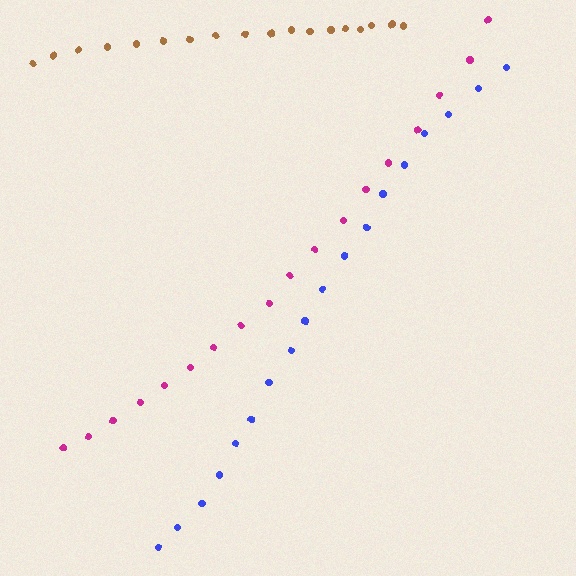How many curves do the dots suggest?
There are 3 distinct paths.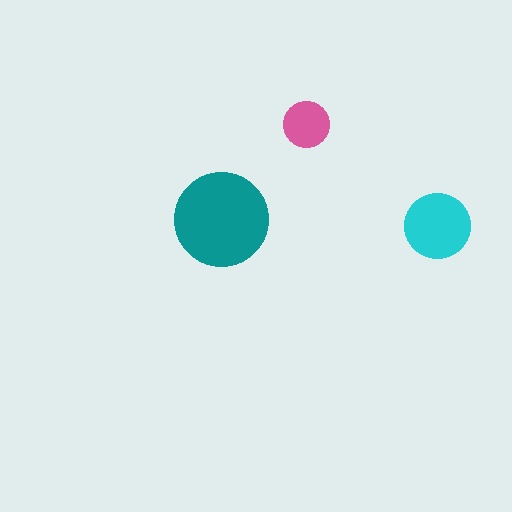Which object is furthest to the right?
The cyan circle is rightmost.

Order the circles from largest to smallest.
the teal one, the cyan one, the pink one.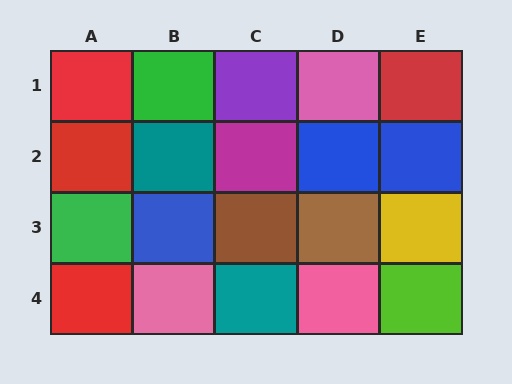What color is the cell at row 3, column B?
Blue.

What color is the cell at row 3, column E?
Yellow.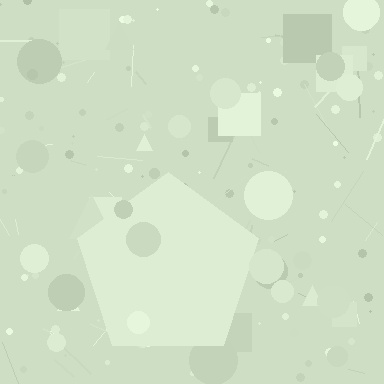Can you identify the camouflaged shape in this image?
The camouflaged shape is a pentagon.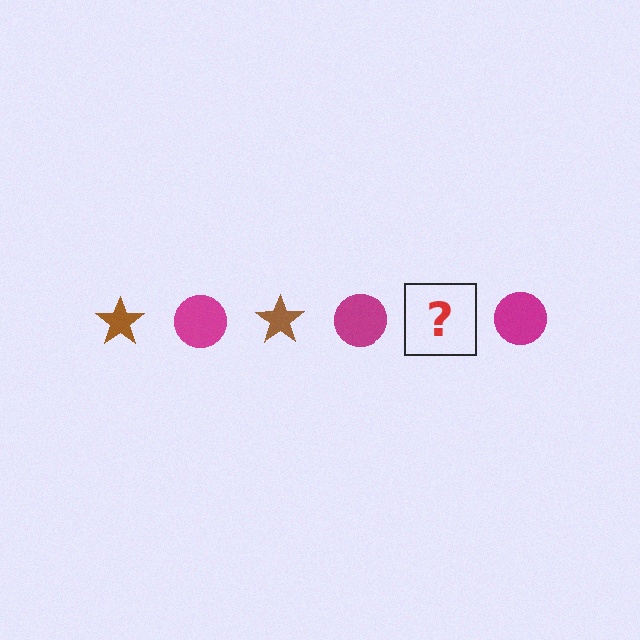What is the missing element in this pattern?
The missing element is a brown star.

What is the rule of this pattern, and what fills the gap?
The rule is that the pattern alternates between brown star and magenta circle. The gap should be filled with a brown star.